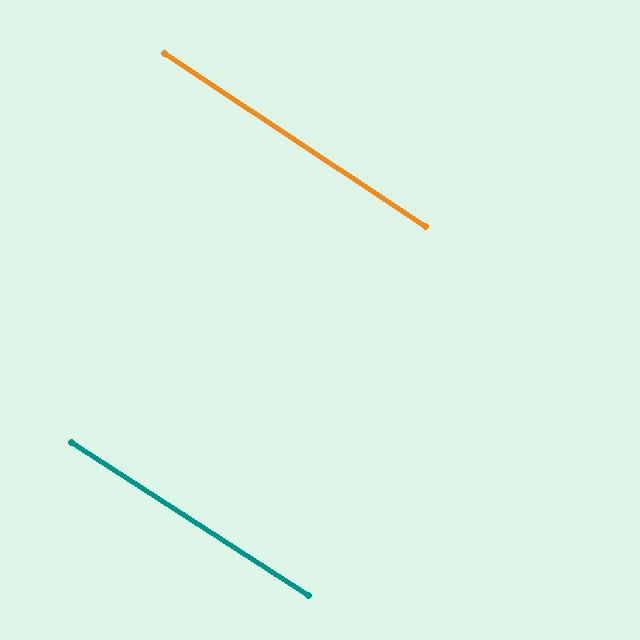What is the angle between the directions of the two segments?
Approximately 1 degree.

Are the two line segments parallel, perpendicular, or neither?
Parallel — their directions differ by only 0.8°.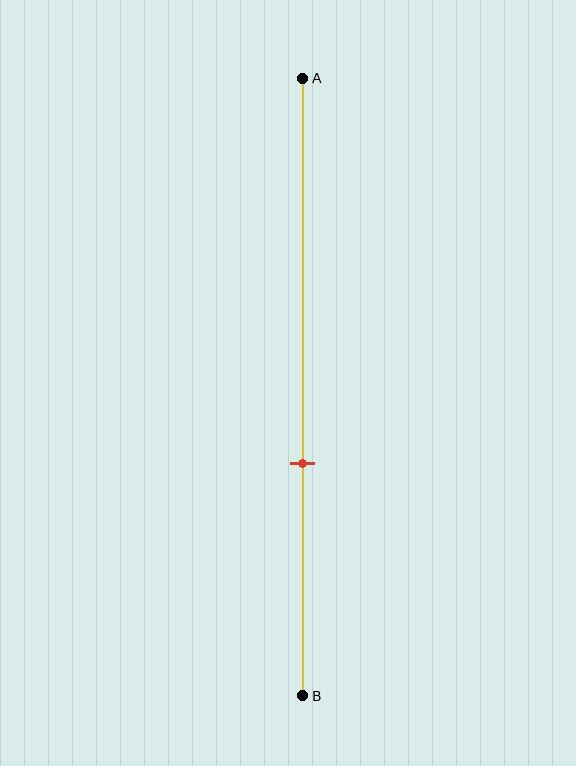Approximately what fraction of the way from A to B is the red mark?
The red mark is approximately 60% of the way from A to B.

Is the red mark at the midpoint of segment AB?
No, the mark is at about 60% from A, not at the 50% midpoint.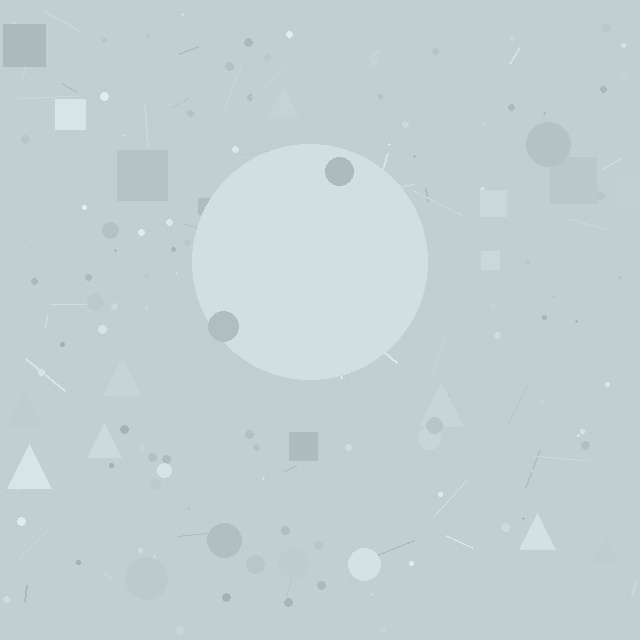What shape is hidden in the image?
A circle is hidden in the image.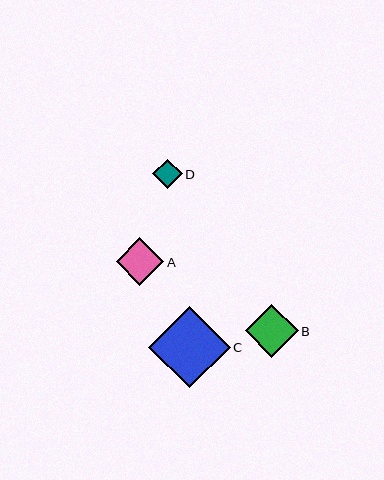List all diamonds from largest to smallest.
From largest to smallest: C, B, A, D.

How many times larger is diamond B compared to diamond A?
Diamond B is approximately 1.1 times the size of diamond A.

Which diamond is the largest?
Diamond C is the largest with a size of approximately 81 pixels.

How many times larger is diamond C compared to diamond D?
Diamond C is approximately 2.8 times the size of diamond D.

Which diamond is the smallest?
Diamond D is the smallest with a size of approximately 29 pixels.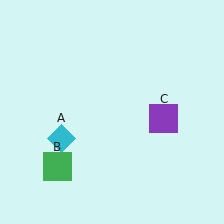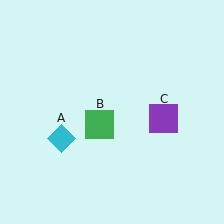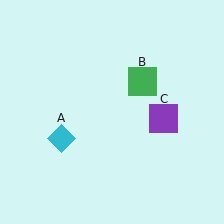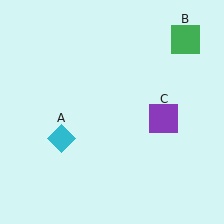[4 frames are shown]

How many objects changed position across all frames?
1 object changed position: green square (object B).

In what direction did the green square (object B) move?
The green square (object B) moved up and to the right.